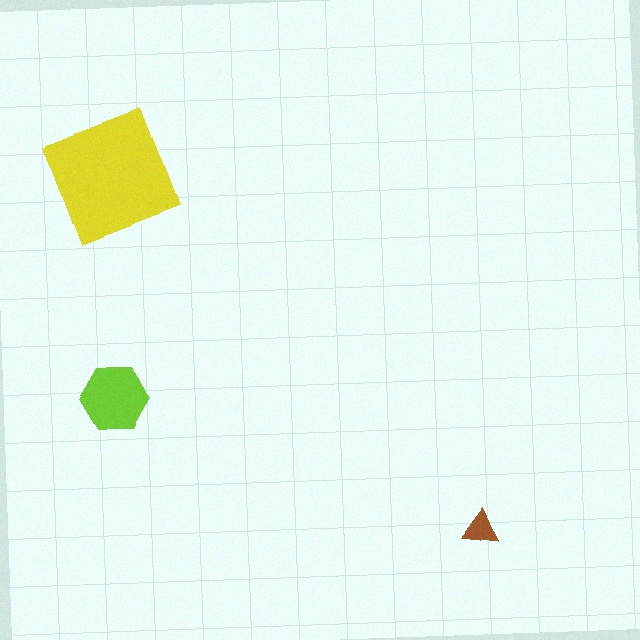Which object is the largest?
The yellow square.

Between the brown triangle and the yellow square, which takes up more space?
The yellow square.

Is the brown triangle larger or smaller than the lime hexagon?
Smaller.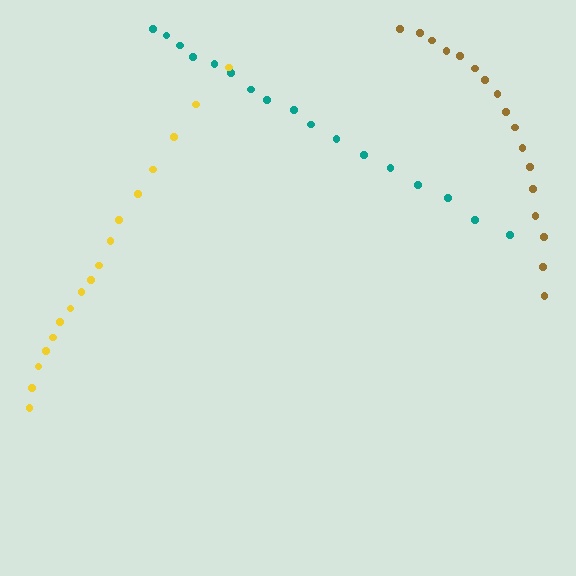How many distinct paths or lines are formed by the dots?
There are 3 distinct paths.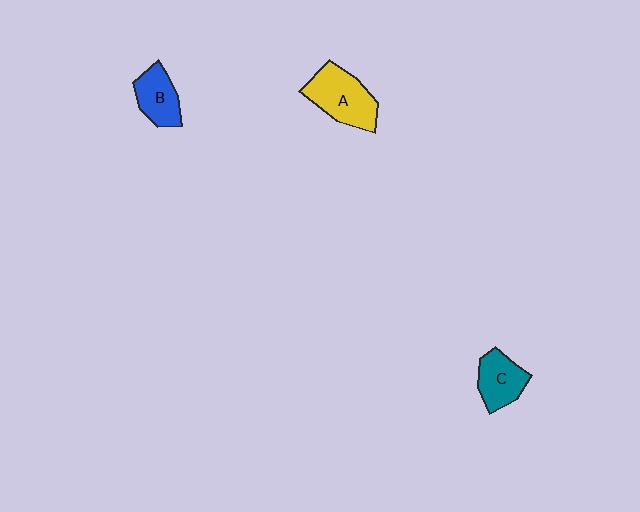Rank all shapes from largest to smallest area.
From largest to smallest: A (yellow), C (teal), B (blue).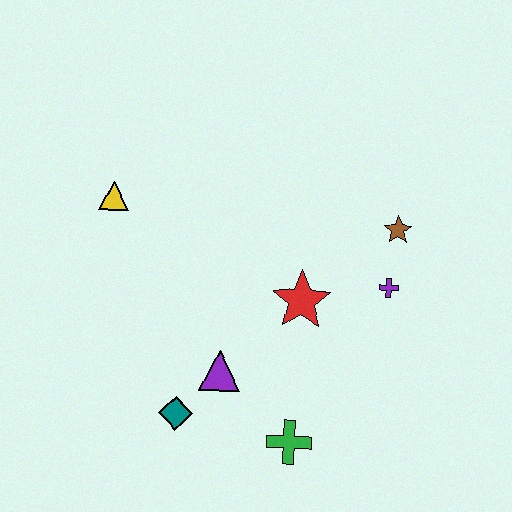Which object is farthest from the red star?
The yellow triangle is farthest from the red star.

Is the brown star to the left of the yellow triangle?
No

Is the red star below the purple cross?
Yes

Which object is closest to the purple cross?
The brown star is closest to the purple cross.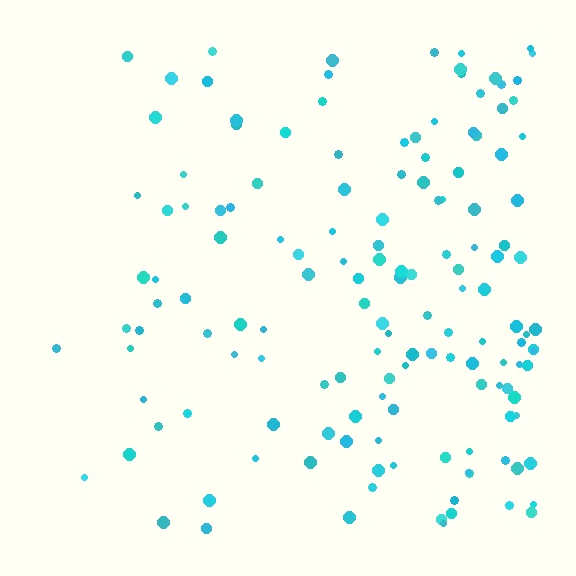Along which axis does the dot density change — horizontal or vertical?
Horizontal.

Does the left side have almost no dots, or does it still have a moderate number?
Still a moderate number, just noticeably fewer than the right.